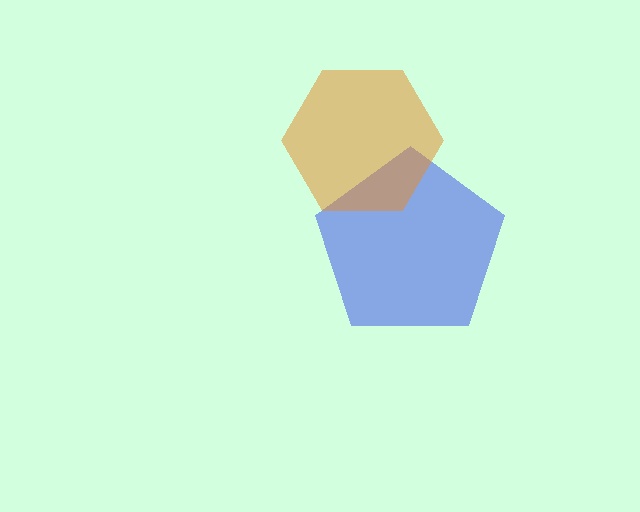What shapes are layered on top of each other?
The layered shapes are: a blue pentagon, an orange hexagon.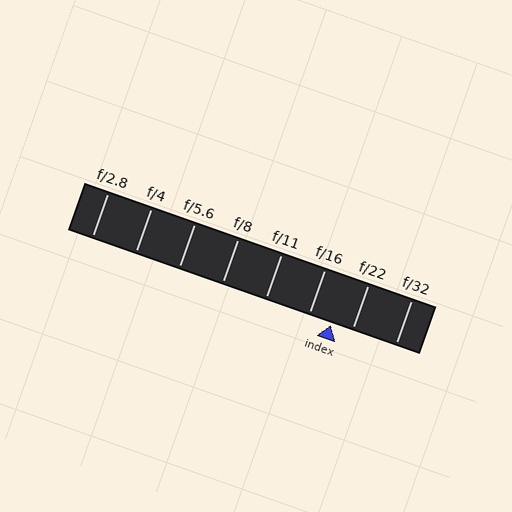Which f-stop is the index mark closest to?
The index mark is closest to f/22.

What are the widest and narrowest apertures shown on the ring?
The widest aperture shown is f/2.8 and the narrowest is f/32.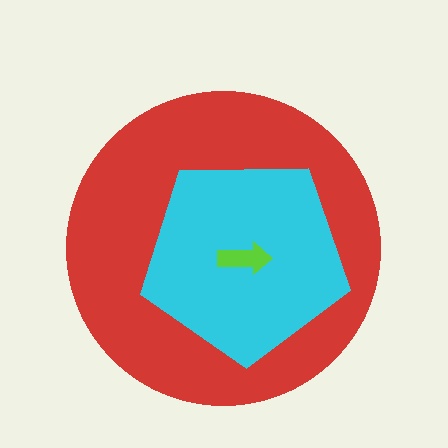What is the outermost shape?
The red circle.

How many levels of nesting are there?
3.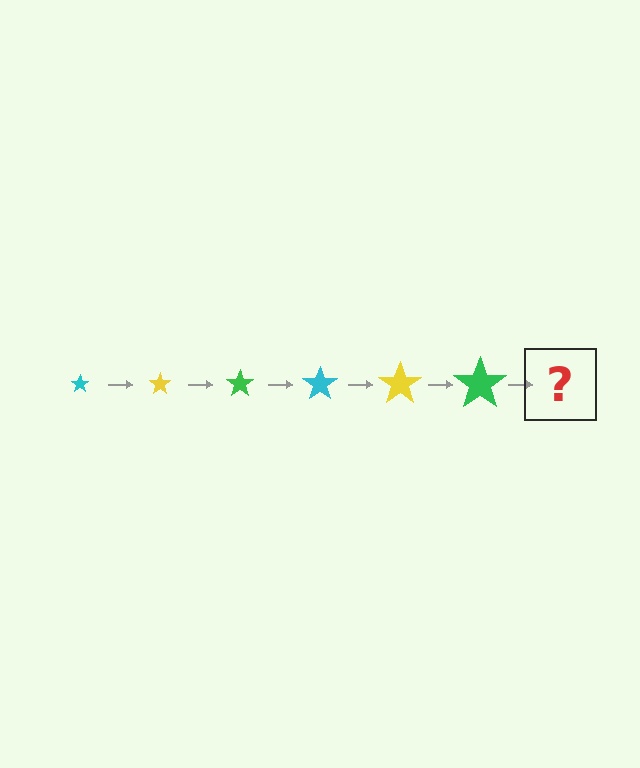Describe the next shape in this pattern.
It should be a cyan star, larger than the previous one.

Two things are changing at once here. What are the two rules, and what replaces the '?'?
The two rules are that the star grows larger each step and the color cycles through cyan, yellow, and green. The '?' should be a cyan star, larger than the previous one.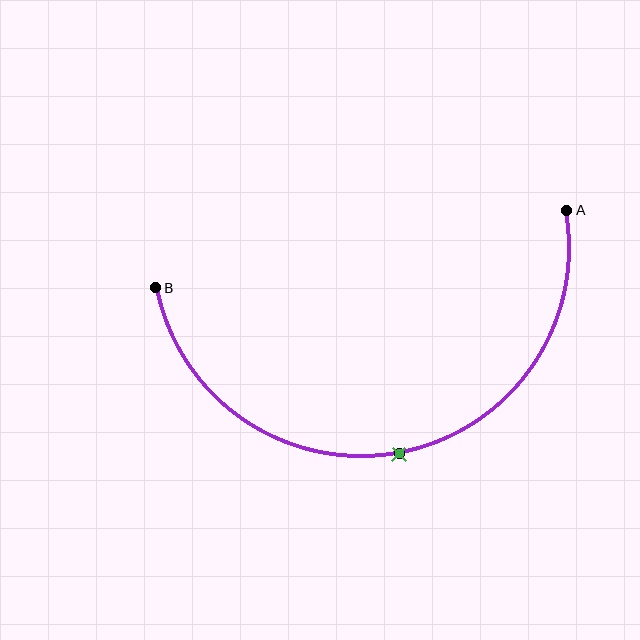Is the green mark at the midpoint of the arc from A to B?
Yes. The green mark lies on the arc at equal arc-length from both A and B — it is the arc midpoint.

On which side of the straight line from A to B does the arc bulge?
The arc bulges below the straight line connecting A and B.